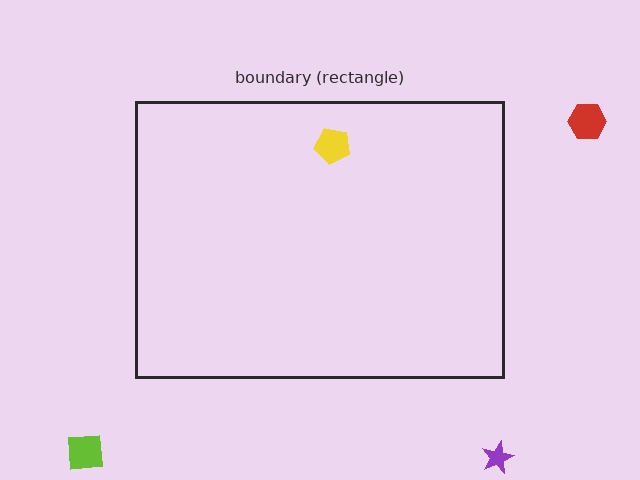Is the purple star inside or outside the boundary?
Outside.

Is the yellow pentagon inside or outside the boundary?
Inside.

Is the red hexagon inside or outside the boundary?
Outside.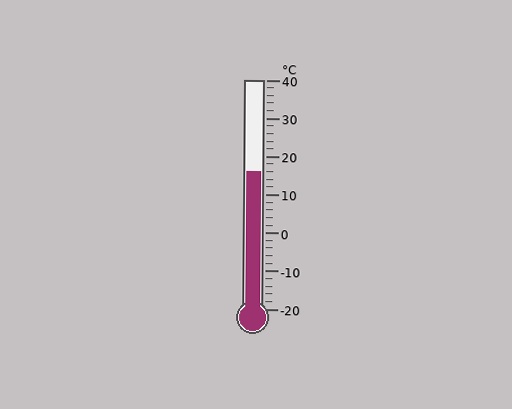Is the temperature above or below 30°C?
The temperature is below 30°C.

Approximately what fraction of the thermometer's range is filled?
The thermometer is filled to approximately 60% of its range.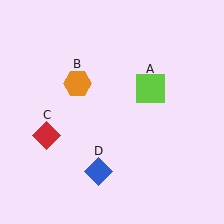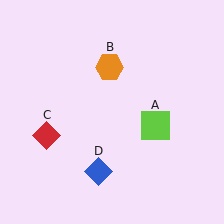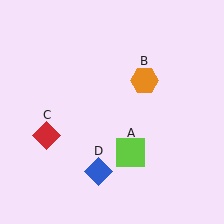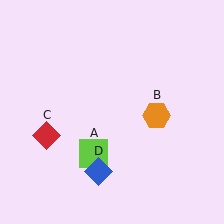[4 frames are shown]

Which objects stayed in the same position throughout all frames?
Red diamond (object C) and blue diamond (object D) remained stationary.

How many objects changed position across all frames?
2 objects changed position: lime square (object A), orange hexagon (object B).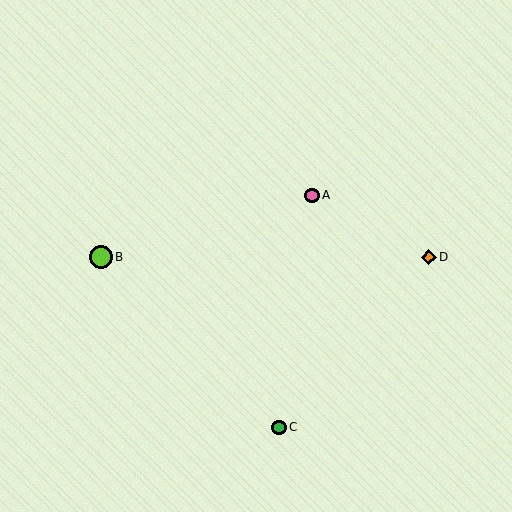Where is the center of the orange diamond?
The center of the orange diamond is at (429, 257).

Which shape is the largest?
The lime circle (labeled B) is the largest.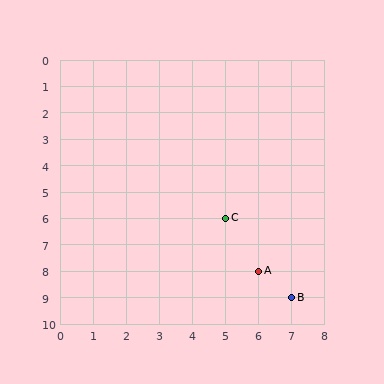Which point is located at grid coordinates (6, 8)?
Point A is at (6, 8).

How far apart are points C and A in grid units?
Points C and A are 1 column and 2 rows apart (about 2.2 grid units diagonally).